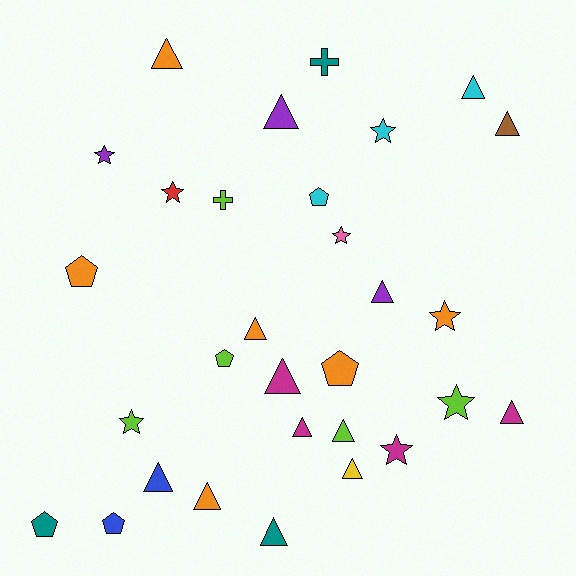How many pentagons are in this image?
There are 6 pentagons.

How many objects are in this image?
There are 30 objects.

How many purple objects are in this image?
There are 3 purple objects.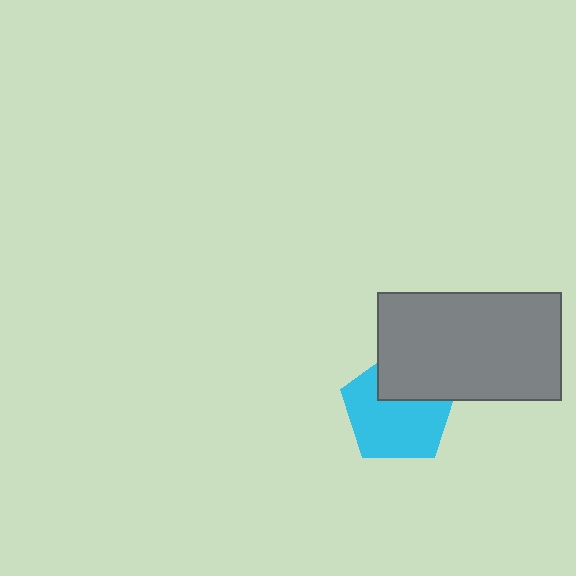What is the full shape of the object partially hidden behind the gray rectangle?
The partially hidden object is a cyan pentagon.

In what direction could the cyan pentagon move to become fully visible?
The cyan pentagon could move down. That would shift it out from behind the gray rectangle entirely.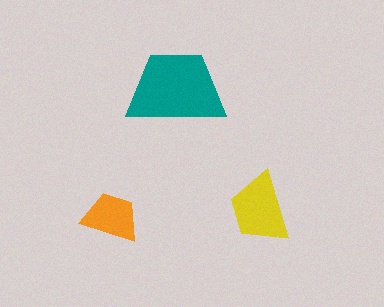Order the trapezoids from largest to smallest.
the teal one, the yellow one, the orange one.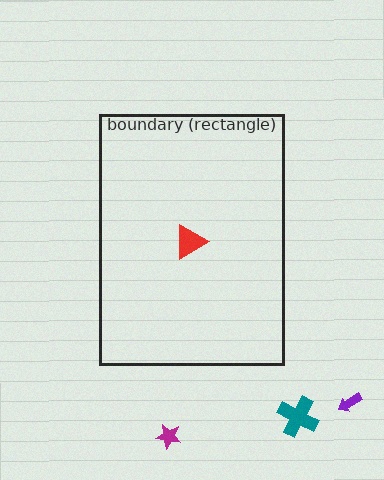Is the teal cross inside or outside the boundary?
Outside.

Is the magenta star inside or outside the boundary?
Outside.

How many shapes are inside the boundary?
1 inside, 3 outside.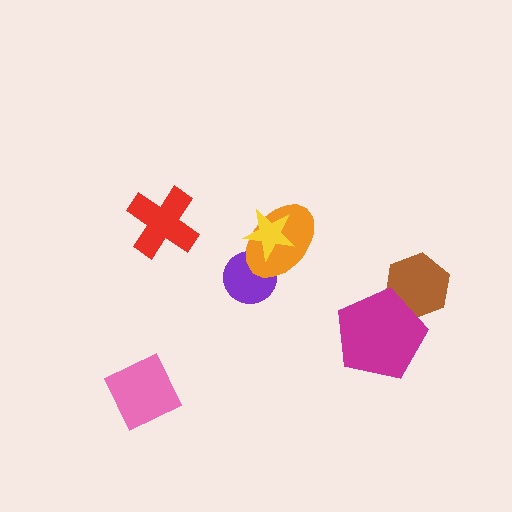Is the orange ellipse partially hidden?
Yes, it is partially covered by another shape.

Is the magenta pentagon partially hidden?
No, no other shape covers it.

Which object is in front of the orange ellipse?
The yellow star is in front of the orange ellipse.